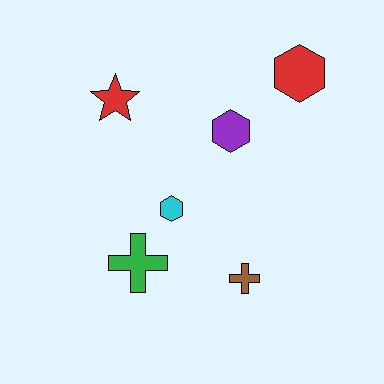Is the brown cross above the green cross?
No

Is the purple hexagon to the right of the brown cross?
No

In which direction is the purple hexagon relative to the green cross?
The purple hexagon is above the green cross.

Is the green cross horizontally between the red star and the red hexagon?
Yes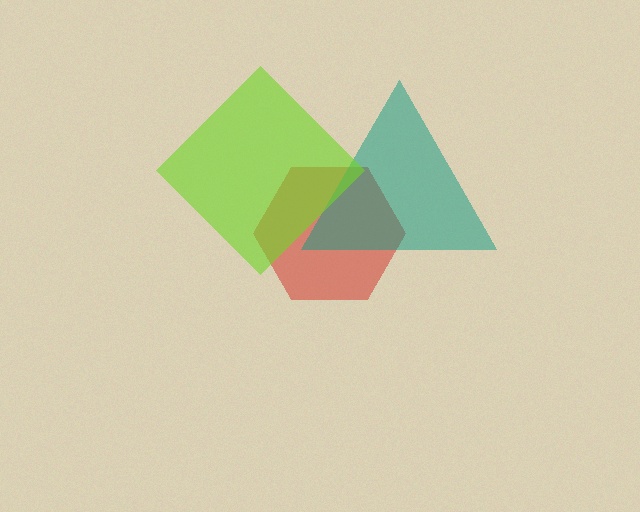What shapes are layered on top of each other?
The layered shapes are: a red hexagon, a teal triangle, a lime diamond.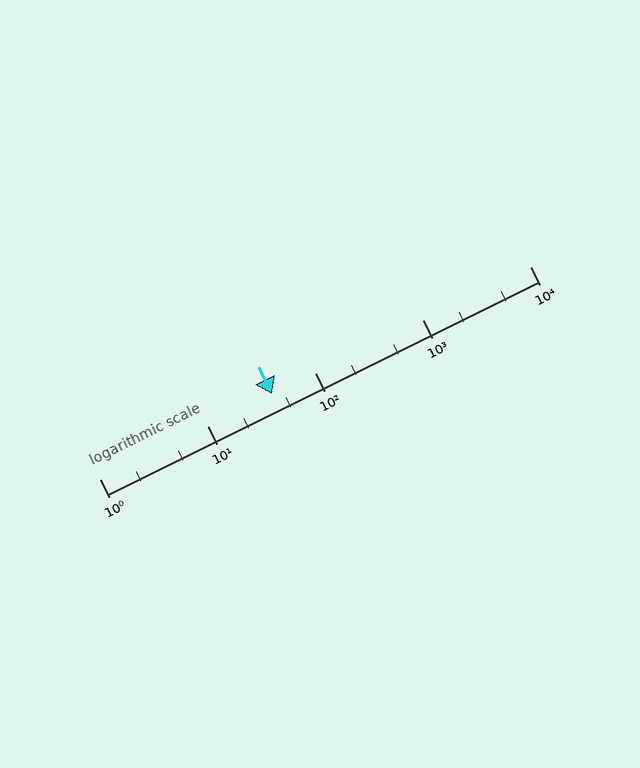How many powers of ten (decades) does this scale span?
The scale spans 4 decades, from 1 to 10000.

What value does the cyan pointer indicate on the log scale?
The pointer indicates approximately 40.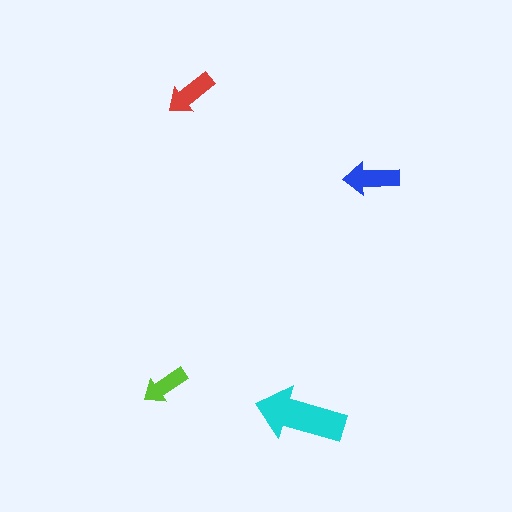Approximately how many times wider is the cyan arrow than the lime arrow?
About 2 times wider.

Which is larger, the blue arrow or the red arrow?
The blue one.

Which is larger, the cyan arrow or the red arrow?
The cyan one.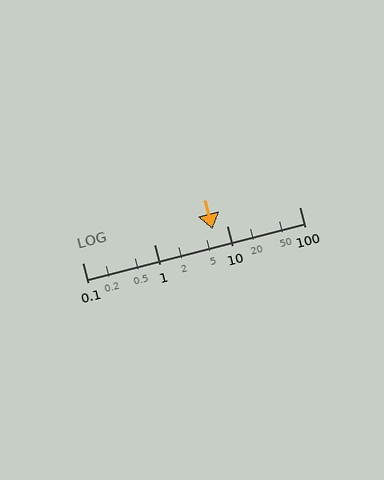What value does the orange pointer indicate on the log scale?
The pointer indicates approximately 6.3.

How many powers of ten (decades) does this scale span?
The scale spans 3 decades, from 0.1 to 100.